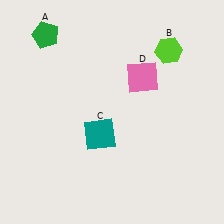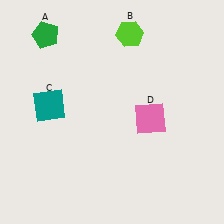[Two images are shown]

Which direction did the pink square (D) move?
The pink square (D) moved down.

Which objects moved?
The objects that moved are: the lime hexagon (B), the teal square (C), the pink square (D).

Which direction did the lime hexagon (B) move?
The lime hexagon (B) moved left.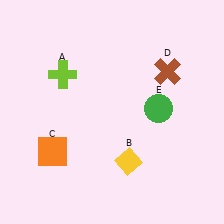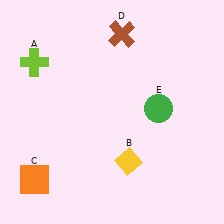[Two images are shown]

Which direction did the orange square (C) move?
The orange square (C) moved down.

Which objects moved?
The objects that moved are: the lime cross (A), the orange square (C), the brown cross (D).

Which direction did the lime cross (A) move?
The lime cross (A) moved left.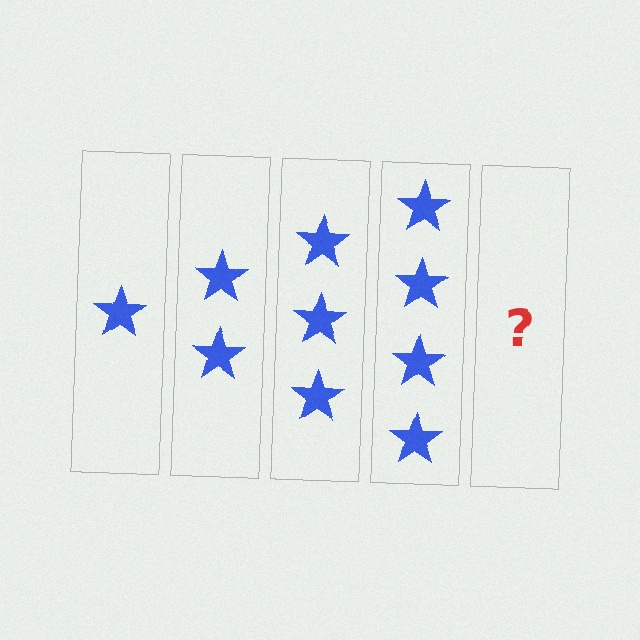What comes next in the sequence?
The next element should be 5 stars.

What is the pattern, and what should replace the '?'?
The pattern is that each step adds one more star. The '?' should be 5 stars.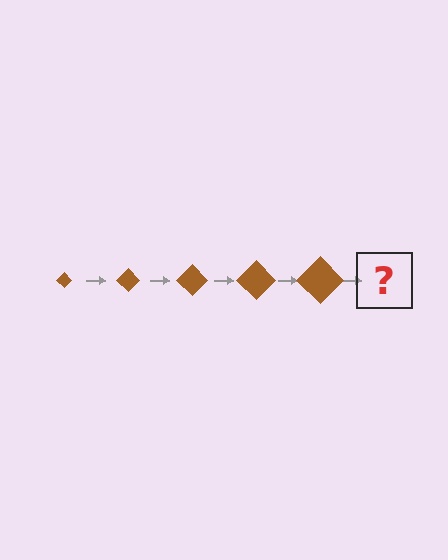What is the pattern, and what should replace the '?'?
The pattern is that the diamond gets progressively larger each step. The '?' should be a brown diamond, larger than the previous one.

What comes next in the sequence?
The next element should be a brown diamond, larger than the previous one.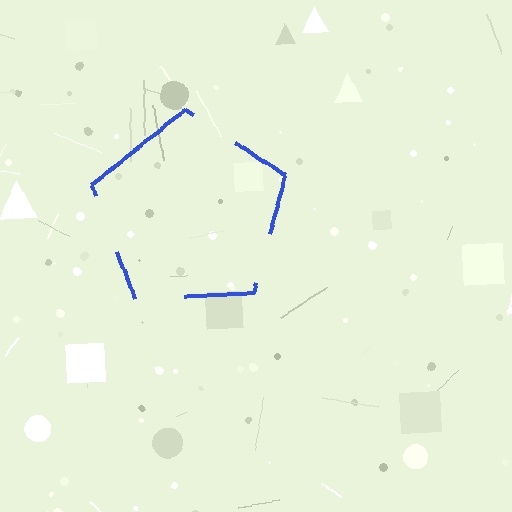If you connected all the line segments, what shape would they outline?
They would outline a pentagon.